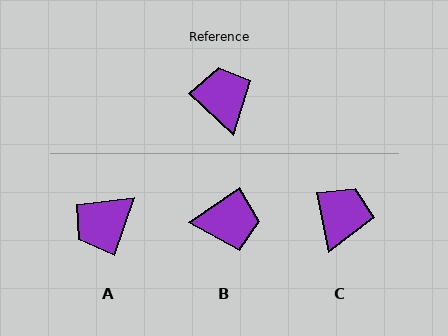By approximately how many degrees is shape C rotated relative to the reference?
Approximately 35 degrees clockwise.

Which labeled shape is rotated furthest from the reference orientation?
A, about 115 degrees away.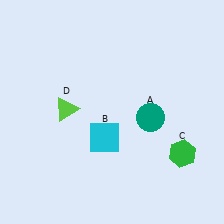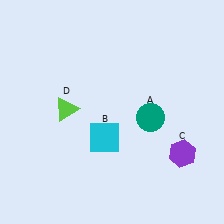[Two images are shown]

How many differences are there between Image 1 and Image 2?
There is 1 difference between the two images.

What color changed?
The hexagon (C) changed from green in Image 1 to purple in Image 2.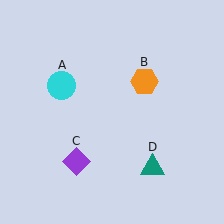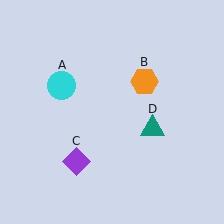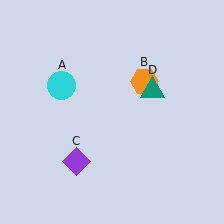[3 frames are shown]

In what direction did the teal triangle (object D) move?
The teal triangle (object D) moved up.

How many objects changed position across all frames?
1 object changed position: teal triangle (object D).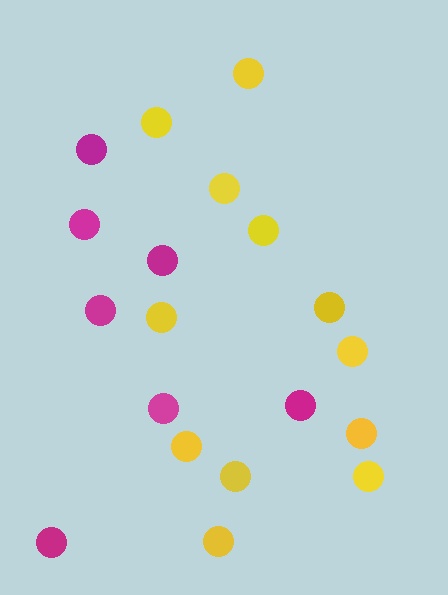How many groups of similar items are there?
There are 2 groups: one group of yellow circles (12) and one group of magenta circles (7).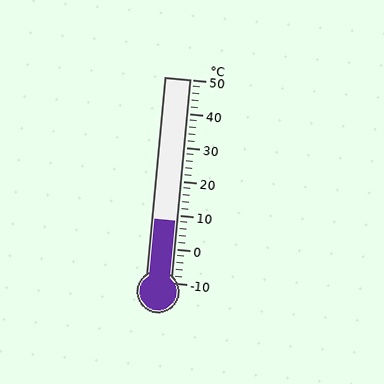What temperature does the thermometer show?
The thermometer shows approximately 8°C.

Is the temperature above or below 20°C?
The temperature is below 20°C.